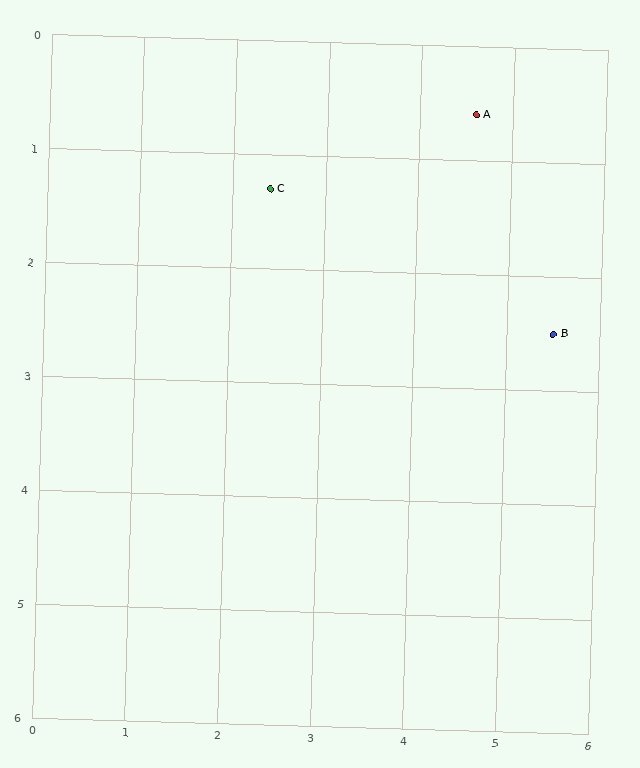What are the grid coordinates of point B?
Point B is at approximately (5.5, 2.5).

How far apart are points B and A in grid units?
Points B and A are about 2.1 grid units apart.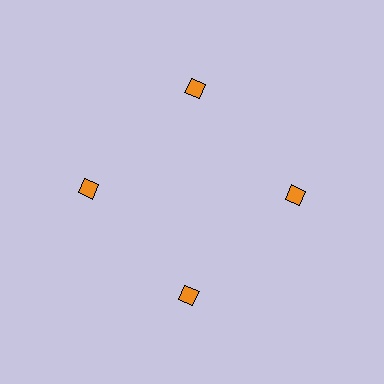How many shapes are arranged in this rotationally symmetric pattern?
There are 4 shapes, arranged in 4 groups of 1.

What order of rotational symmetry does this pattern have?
This pattern has 4-fold rotational symmetry.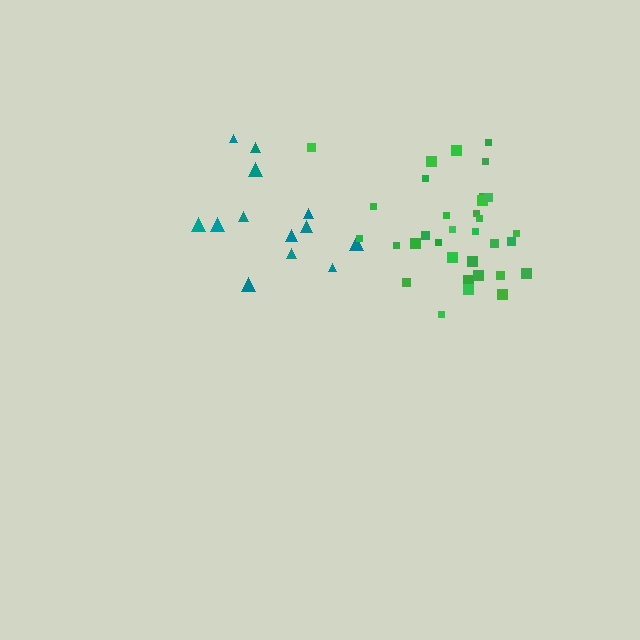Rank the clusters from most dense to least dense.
green, teal.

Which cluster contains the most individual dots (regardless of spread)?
Green (33).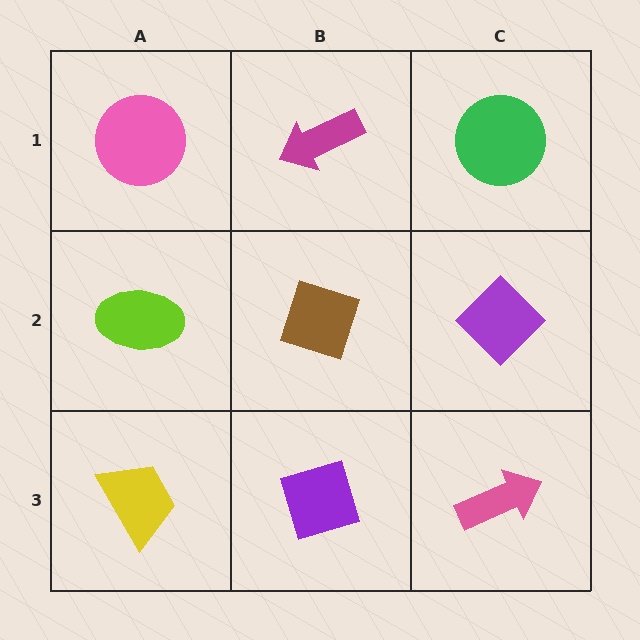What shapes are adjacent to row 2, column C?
A green circle (row 1, column C), a pink arrow (row 3, column C), a brown diamond (row 2, column B).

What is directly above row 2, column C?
A green circle.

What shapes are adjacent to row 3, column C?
A purple diamond (row 2, column C), a purple diamond (row 3, column B).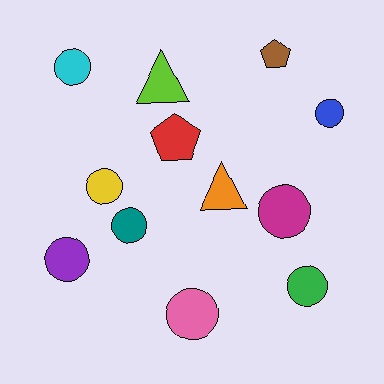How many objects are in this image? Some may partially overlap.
There are 12 objects.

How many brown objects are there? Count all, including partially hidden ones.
There is 1 brown object.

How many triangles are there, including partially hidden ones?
There are 2 triangles.